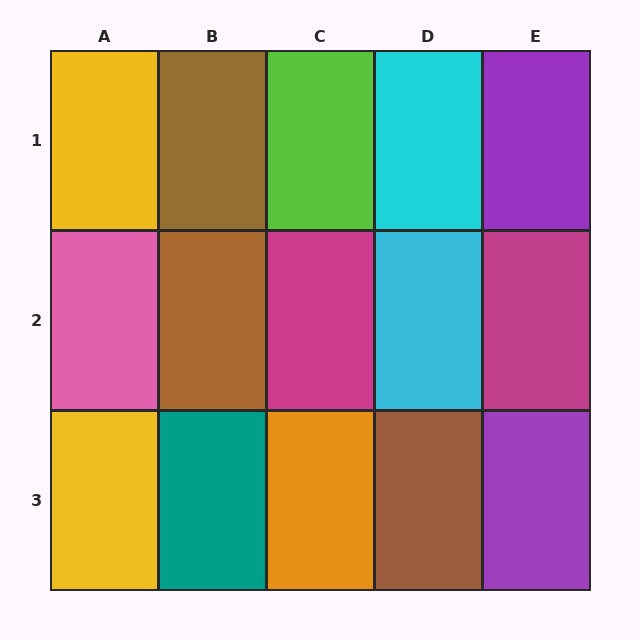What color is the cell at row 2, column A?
Pink.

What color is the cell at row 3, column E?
Purple.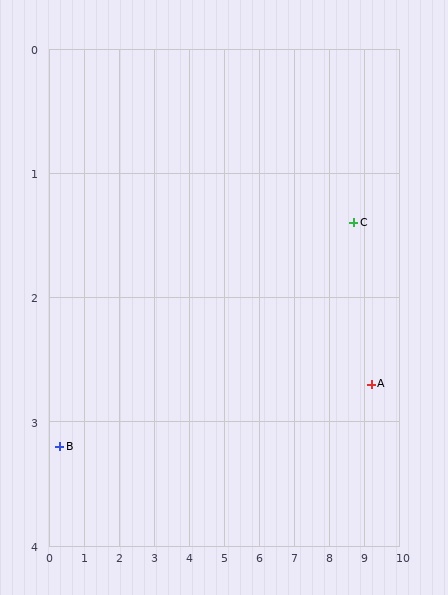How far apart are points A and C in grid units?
Points A and C are about 1.4 grid units apart.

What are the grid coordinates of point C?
Point C is at approximately (8.7, 1.4).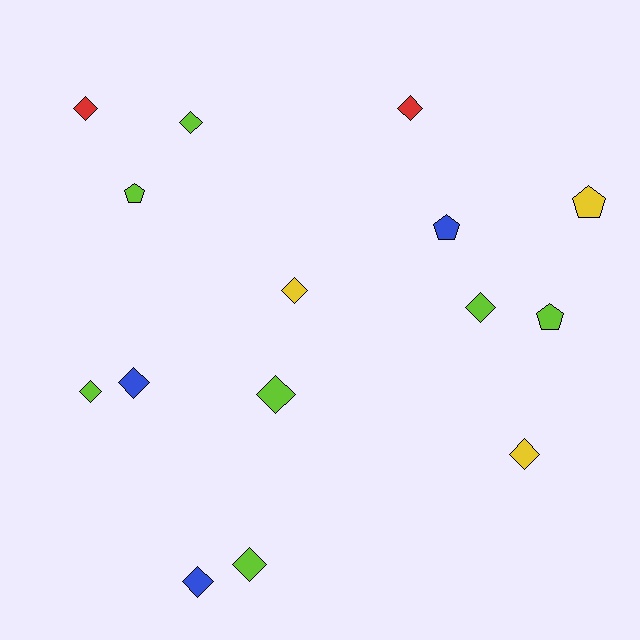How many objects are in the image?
There are 15 objects.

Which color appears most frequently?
Lime, with 7 objects.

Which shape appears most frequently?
Diamond, with 11 objects.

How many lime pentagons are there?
There are 2 lime pentagons.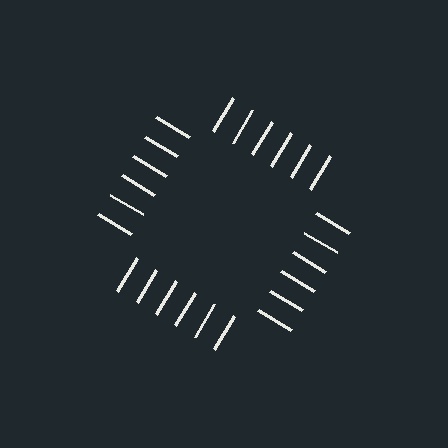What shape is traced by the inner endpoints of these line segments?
An illusory square — the line segments terminate on its edges but no continuous stroke is drawn.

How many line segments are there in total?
24 — 6 along each of the 4 edges.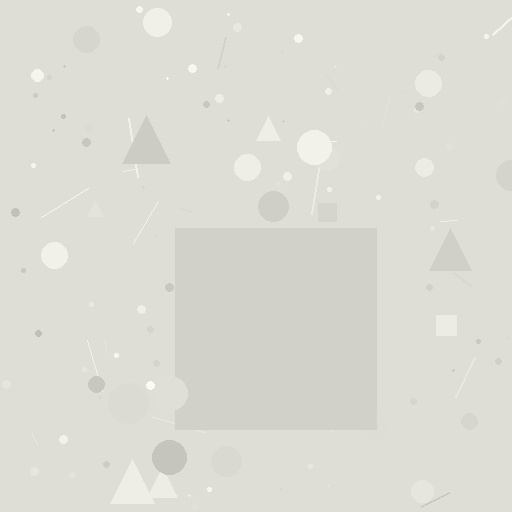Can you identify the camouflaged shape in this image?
The camouflaged shape is a square.